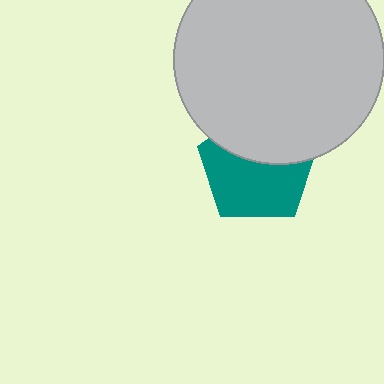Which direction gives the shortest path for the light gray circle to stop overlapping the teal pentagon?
Moving up gives the shortest separation.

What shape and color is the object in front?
The object in front is a light gray circle.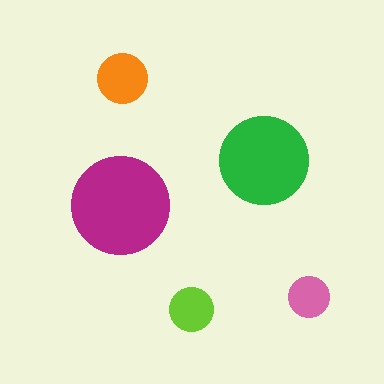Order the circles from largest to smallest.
the magenta one, the green one, the orange one, the lime one, the pink one.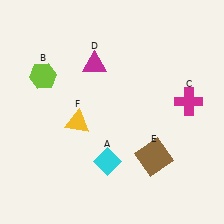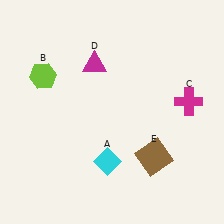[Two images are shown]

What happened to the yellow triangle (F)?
The yellow triangle (F) was removed in Image 2. It was in the bottom-left area of Image 1.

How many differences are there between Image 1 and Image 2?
There is 1 difference between the two images.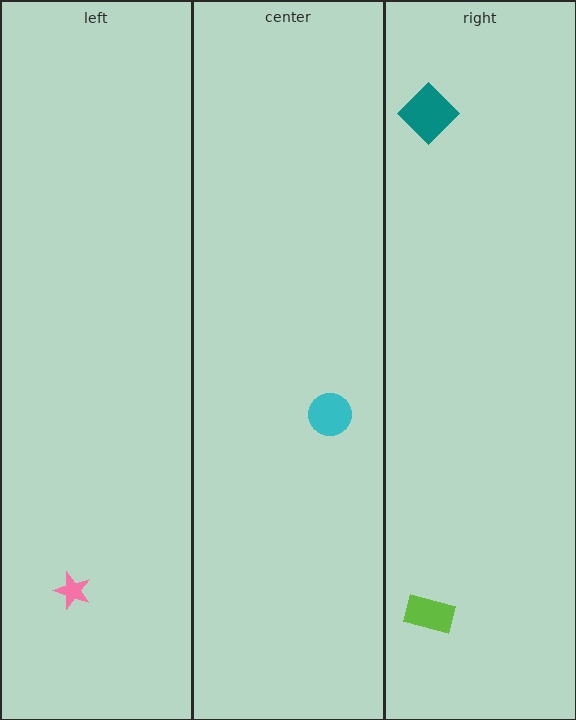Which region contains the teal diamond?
The right region.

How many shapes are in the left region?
1.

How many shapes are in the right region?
2.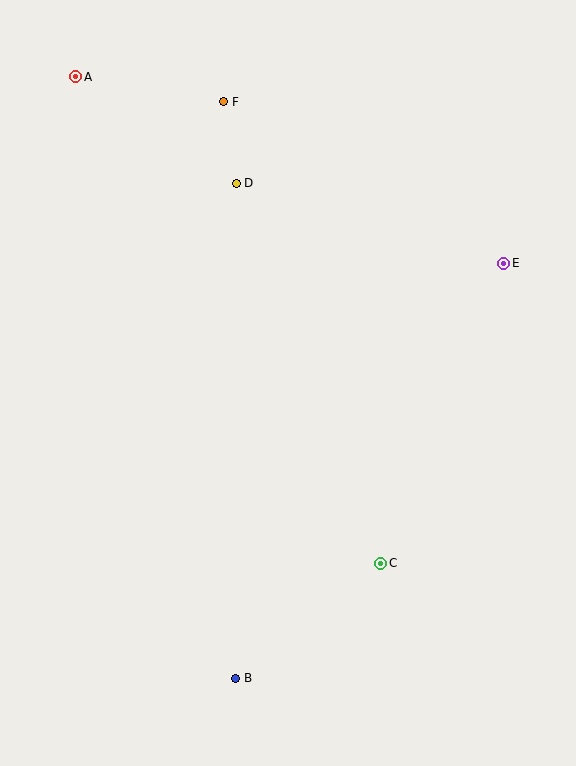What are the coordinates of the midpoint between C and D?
The midpoint between C and D is at (308, 373).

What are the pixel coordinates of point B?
Point B is at (236, 678).